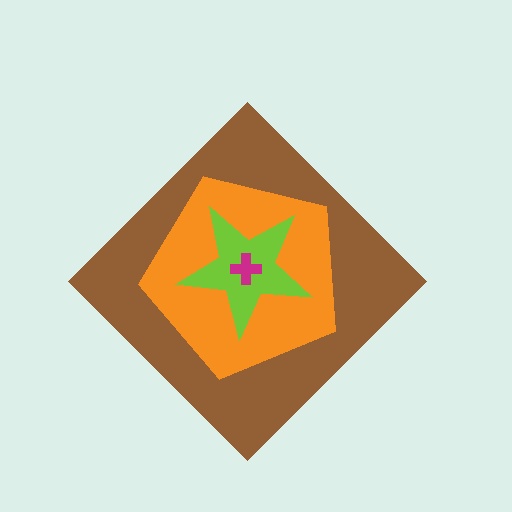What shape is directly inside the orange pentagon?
The lime star.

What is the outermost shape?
The brown diamond.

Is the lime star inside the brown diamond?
Yes.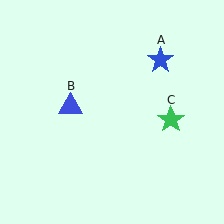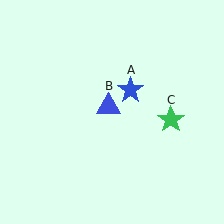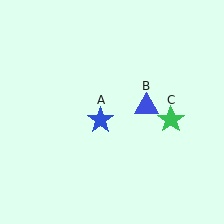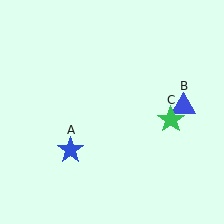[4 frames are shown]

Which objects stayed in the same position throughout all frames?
Green star (object C) remained stationary.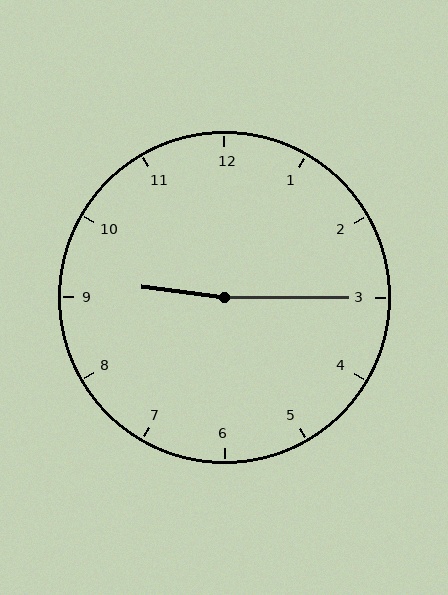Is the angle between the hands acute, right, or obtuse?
It is obtuse.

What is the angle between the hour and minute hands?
Approximately 172 degrees.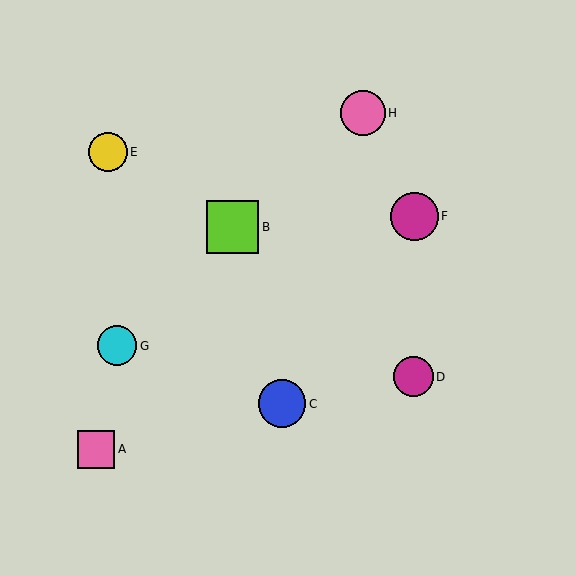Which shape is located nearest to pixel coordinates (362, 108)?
The pink circle (labeled H) at (363, 113) is nearest to that location.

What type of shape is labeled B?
Shape B is a lime square.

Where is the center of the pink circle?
The center of the pink circle is at (363, 113).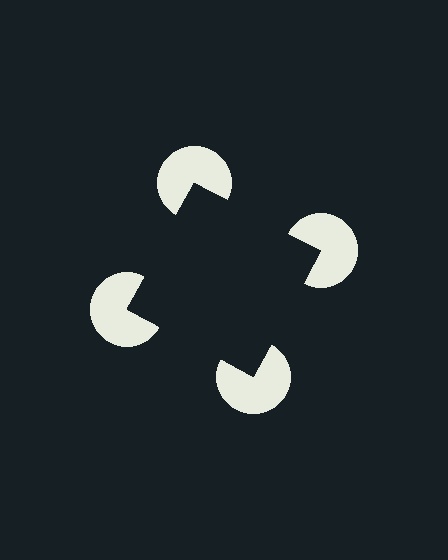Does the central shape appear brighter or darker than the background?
It typically appears slightly darker than the background, even though no actual brightness change is drawn.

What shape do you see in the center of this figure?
An illusory square — its edges are inferred from the aligned wedge cuts in the pac-man discs, not physically drawn.